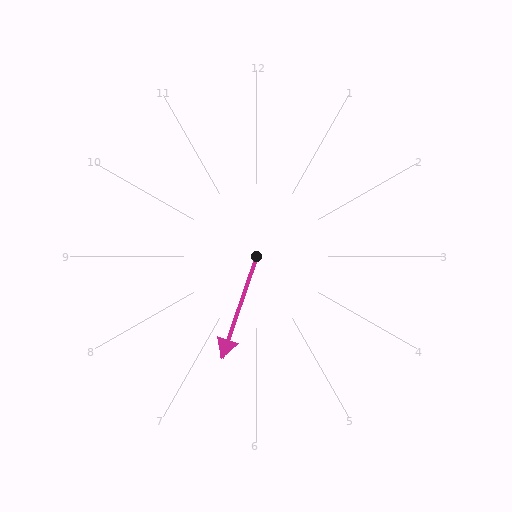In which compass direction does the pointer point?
South.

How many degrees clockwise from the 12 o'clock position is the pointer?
Approximately 198 degrees.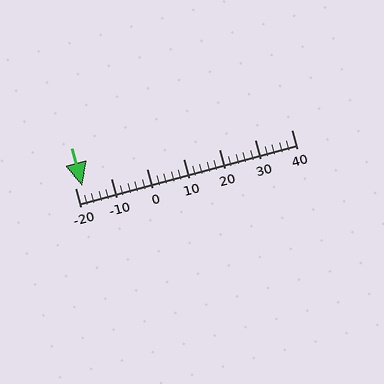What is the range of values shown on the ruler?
The ruler shows values from -20 to 40.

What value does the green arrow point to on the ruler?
The green arrow points to approximately -18.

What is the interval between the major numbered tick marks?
The major tick marks are spaced 10 units apart.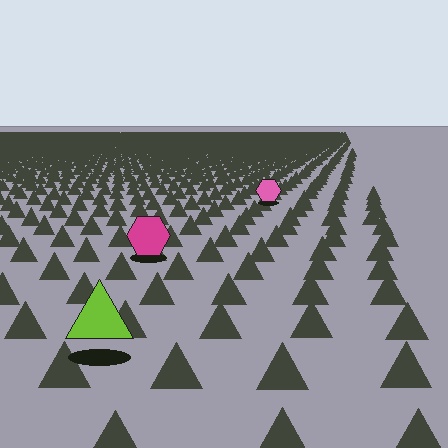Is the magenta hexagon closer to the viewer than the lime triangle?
No. The lime triangle is closer — you can tell from the texture gradient: the ground texture is coarser near it.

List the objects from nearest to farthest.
From nearest to farthest: the lime triangle, the magenta hexagon, the pink hexagon.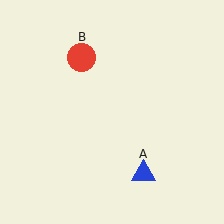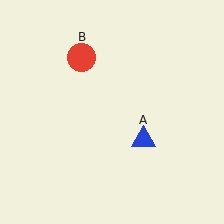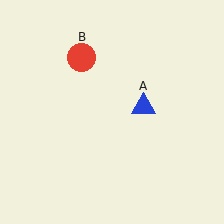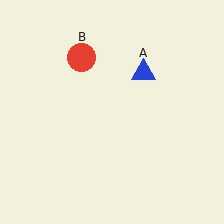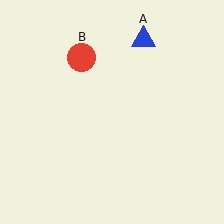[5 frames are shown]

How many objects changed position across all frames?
1 object changed position: blue triangle (object A).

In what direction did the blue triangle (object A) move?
The blue triangle (object A) moved up.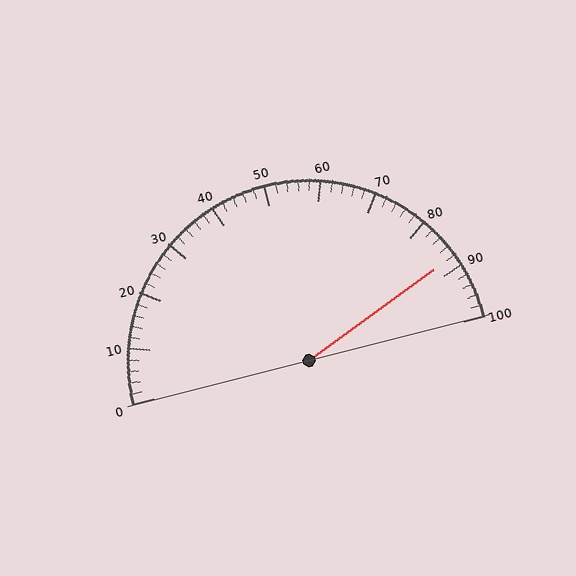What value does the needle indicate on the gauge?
The needle indicates approximately 88.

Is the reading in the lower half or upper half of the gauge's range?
The reading is in the upper half of the range (0 to 100).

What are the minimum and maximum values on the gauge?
The gauge ranges from 0 to 100.